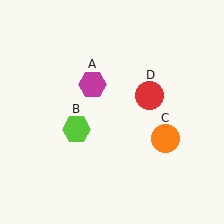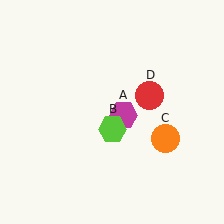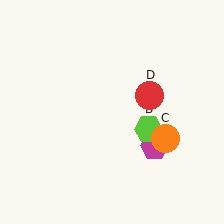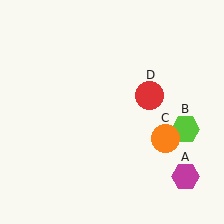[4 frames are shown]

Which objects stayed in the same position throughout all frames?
Orange circle (object C) and red circle (object D) remained stationary.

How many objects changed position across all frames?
2 objects changed position: magenta hexagon (object A), lime hexagon (object B).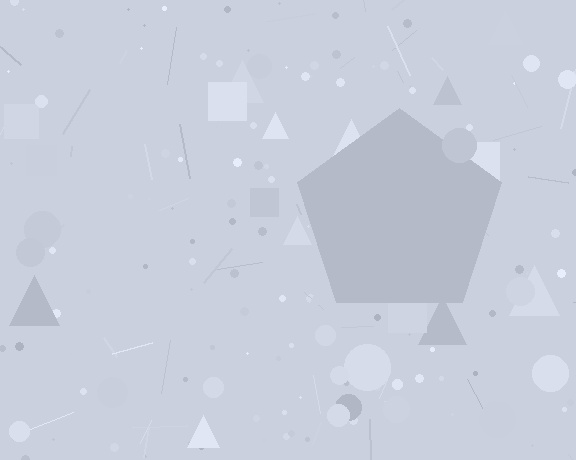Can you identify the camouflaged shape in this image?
The camouflaged shape is a pentagon.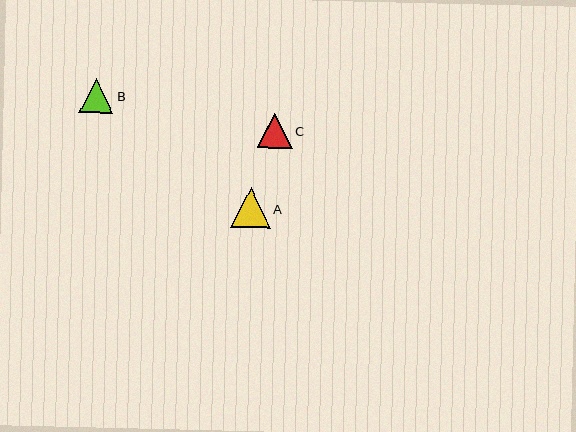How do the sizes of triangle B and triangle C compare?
Triangle B and triangle C are approximately the same size.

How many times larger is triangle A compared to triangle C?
Triangle A is approximately 1.2 times the size of triangle C.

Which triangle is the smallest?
Triangle C is the smallest with a size of approximately 35 pixels.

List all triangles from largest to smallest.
From largest to smallest: A, B, C.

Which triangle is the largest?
Triangle A is the largest with a size of approximately 40 pixels.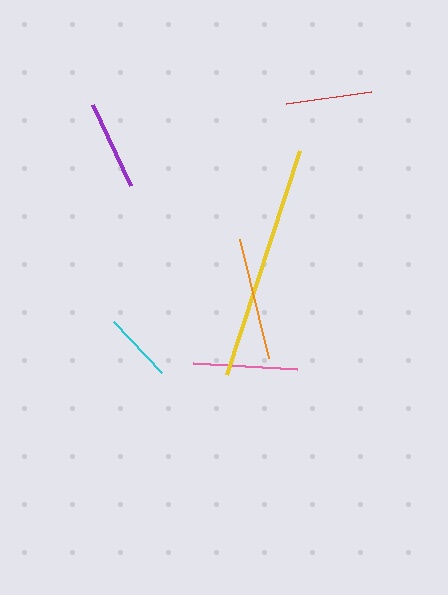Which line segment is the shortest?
The cyan line is the shortest at approximately 70 pixels.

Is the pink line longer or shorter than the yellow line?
The yellow line is longer than the pink line.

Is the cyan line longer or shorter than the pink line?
The pink line is longer than the cyan line.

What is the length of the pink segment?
The pink segment is approximately 104 pixels long.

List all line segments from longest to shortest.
From longest to shortest: yellow, orange, pink, purple, red, cyan.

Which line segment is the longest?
The yellow line is the longest at approximately 236 pixels.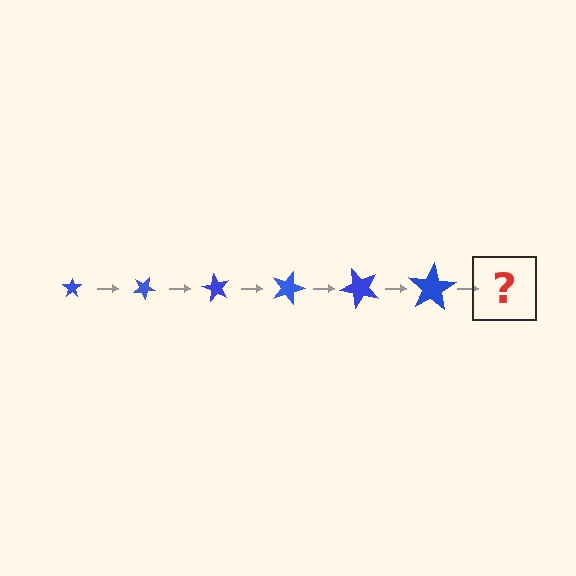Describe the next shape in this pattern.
It should be a star, larger than the previous one and rotated 180 degrees from the start.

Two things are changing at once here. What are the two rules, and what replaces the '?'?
The two rules are that the star grows larger each step and it rotates 30 degrees each step. The '?' should be a star, larger than the previous one and rotated 180 degrees from the start.